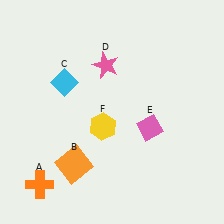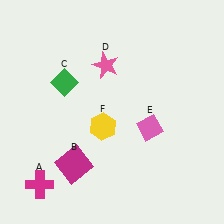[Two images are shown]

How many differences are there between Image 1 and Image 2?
There are 3 differences between the two images.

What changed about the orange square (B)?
In Image 1, B is orange. In Image 2, it changed to magenta.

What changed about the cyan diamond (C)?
In Image 1, C is cyan. In Image 2, it changed to green.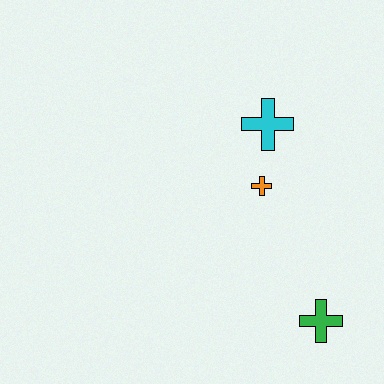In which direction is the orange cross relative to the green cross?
The orange cross is above the green cross.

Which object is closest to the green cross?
The orange cross is closest to the green cross.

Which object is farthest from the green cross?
The cyan cross is farthest from the green cross.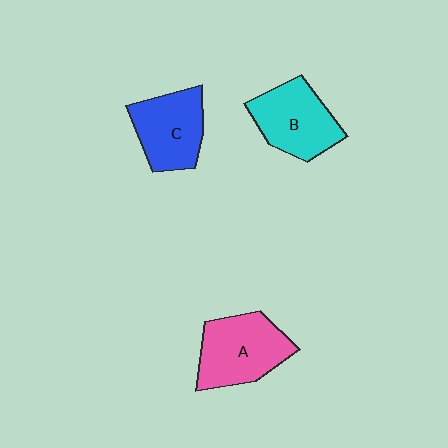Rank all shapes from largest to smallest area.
From largest to smallest: A (pink), B (cyan), C (blue).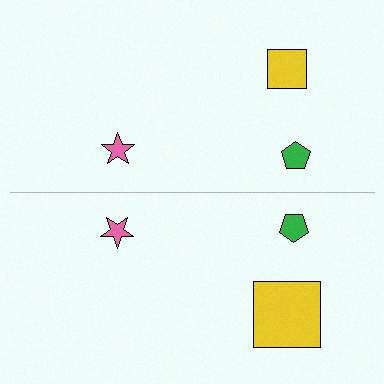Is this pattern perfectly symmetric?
No, the pattern is not perfectly symmetric. The yellow square on the bottom side has a different size than its mirror counterpart.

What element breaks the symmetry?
The yellow square on the bottom side has a different size than its mirror counterpart.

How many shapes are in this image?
There are 6 shapes in this image.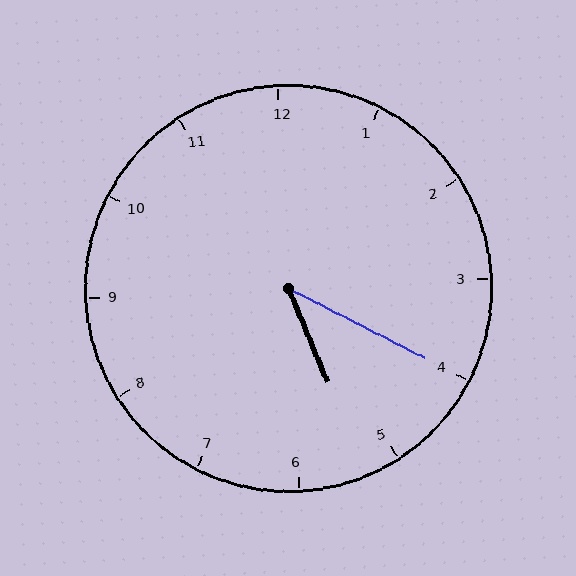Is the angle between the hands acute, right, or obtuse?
It is acute.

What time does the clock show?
5:20.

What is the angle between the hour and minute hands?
Approximately 40 degrees.